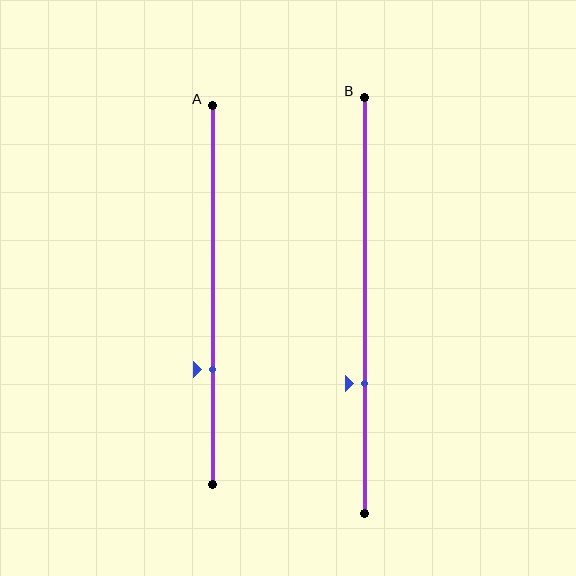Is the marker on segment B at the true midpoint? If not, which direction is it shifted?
No, the marker on segment B is shifted downward by about 19% of the segment length.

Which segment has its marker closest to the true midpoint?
Segment B has its marker closest to the true midpoint.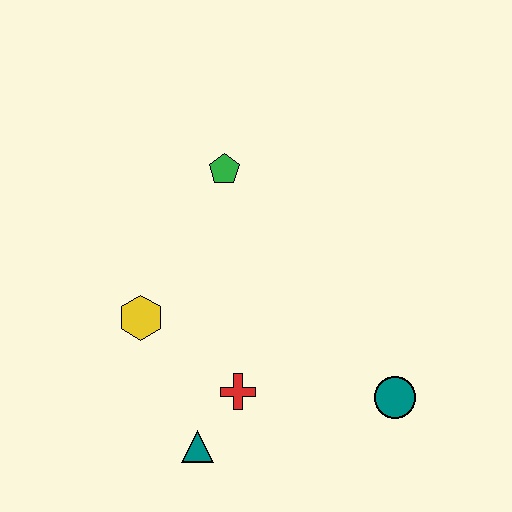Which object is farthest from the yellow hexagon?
The teal circle is farthest from the yellow hexagon.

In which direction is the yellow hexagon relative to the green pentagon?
The yellow hexagon is below the green pentagon.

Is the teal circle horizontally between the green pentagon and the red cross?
No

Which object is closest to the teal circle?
The red cross is closest to the teal circle.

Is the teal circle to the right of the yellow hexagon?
Yes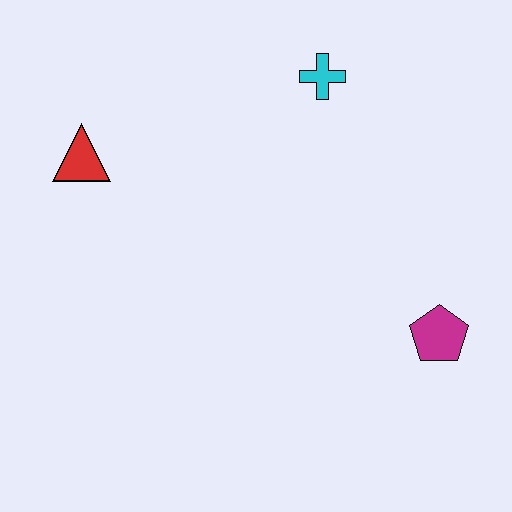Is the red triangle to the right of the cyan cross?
No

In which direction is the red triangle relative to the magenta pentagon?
The red triangle is to the left of the magenta pentagon.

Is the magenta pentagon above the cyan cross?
No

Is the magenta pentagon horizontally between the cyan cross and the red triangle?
No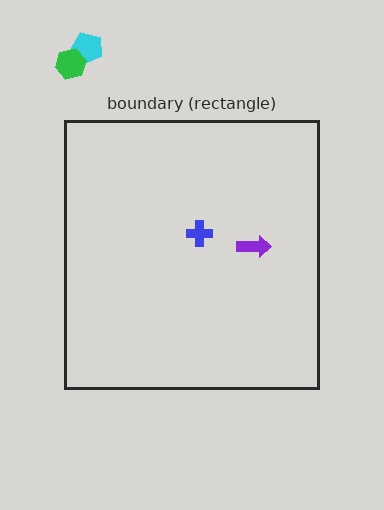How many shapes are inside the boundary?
2 inside, 2 outside.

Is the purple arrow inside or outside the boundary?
Inside.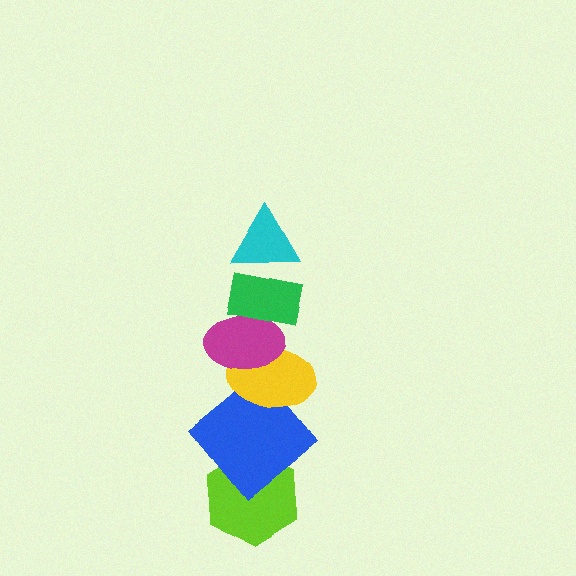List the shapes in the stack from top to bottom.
From top to bottom: the cyan triangle, the green rectangle, the magenta ellipse, the yellow ellipse, the blue diamond, the lime hexagon.